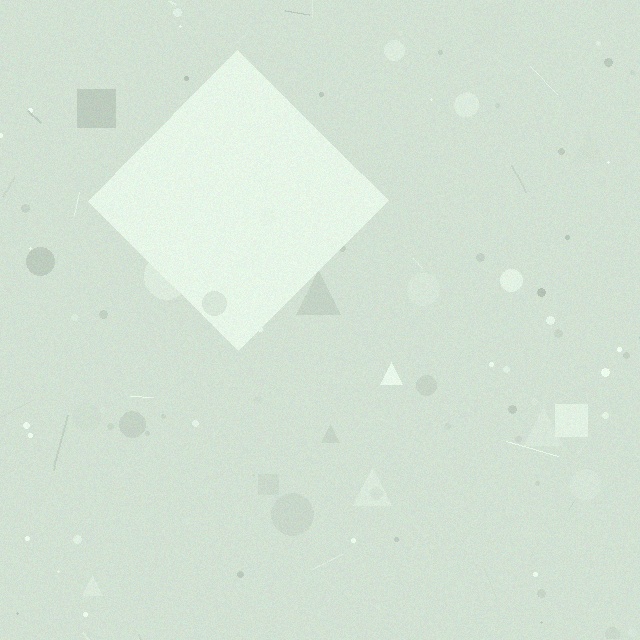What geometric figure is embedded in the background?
A diamond is embedded in the background.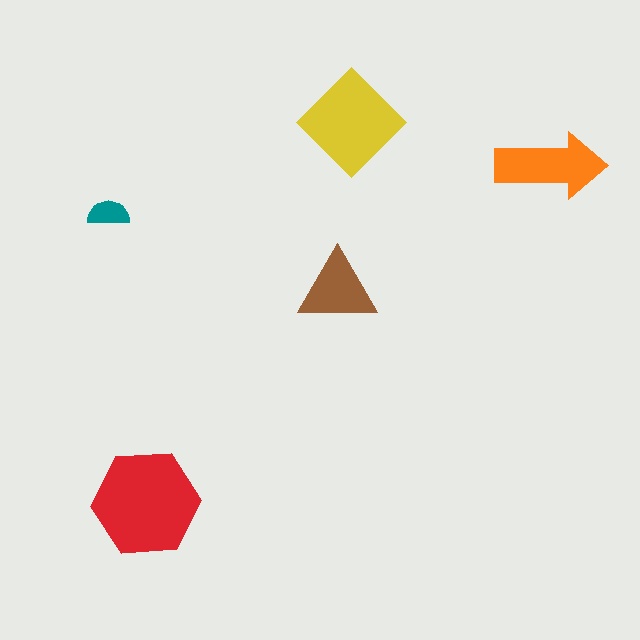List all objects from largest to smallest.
The red hexagon, the yellow diamond, the orange arrow, the brown triangle, the teal semicircle.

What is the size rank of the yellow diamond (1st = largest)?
2nd.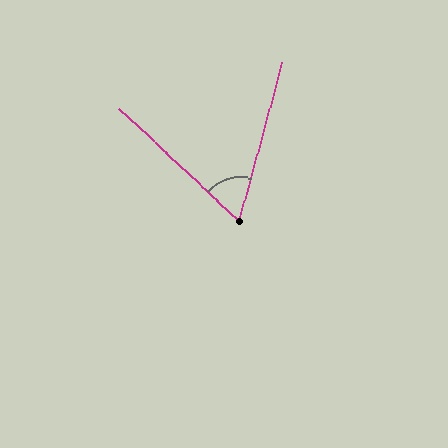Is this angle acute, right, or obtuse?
It is acute.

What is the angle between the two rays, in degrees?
Approximately 62 degrees.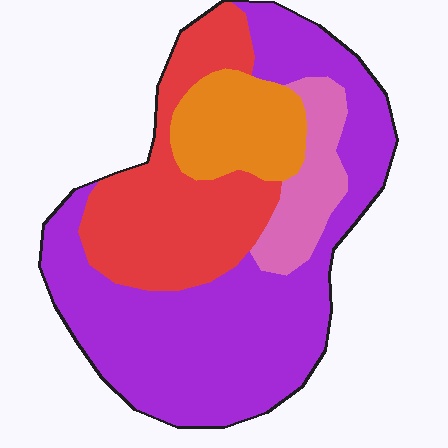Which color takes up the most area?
Purple, at roughly 50%.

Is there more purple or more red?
Purple.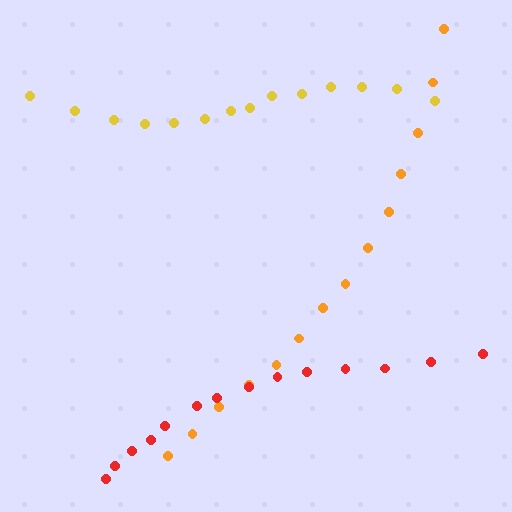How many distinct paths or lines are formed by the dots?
There are 3 distinct paths.